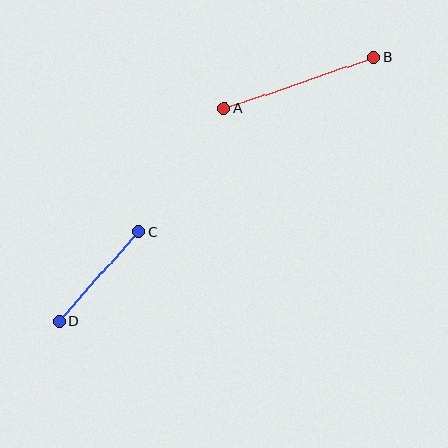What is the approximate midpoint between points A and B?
The midpoint is at approximately (299, 83) pixels.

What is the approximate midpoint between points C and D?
The midpoint is at approximately (99, 276) pixels.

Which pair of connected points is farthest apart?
Points A and B are farthest apart.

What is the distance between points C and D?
The distance is approximately 120 pixels.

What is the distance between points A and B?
The distance is approximately 158 pixels.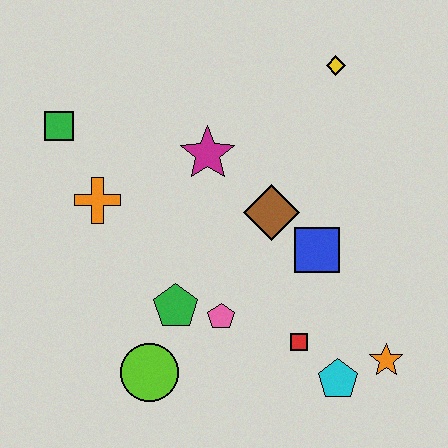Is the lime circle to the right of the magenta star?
No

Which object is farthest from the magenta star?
The orange star is farthest from the magenta star.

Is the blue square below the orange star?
No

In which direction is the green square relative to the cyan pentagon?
The green square is to the left of the cyan pentagon.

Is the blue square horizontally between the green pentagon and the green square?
No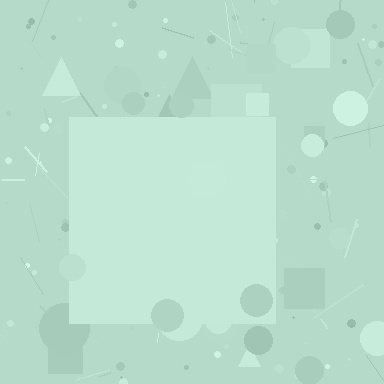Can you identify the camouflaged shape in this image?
The camouflaged shape is a square.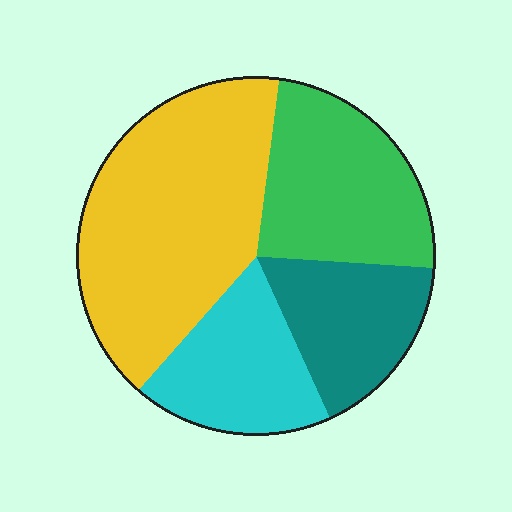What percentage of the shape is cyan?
Cyan covers roughly 20% of the shape.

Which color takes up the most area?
Yellow, at roughly 40%.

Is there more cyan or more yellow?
Yellow.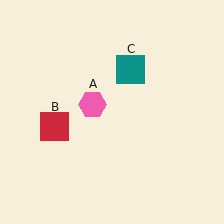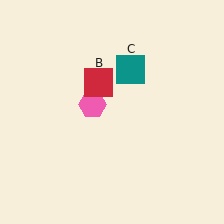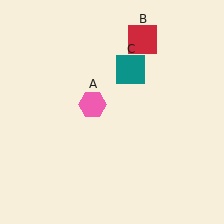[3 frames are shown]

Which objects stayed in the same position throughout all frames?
Pink hexagon (object A) and teal square (object C) remained stationary.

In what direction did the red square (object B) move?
The red square (object B) moved up and to the right.